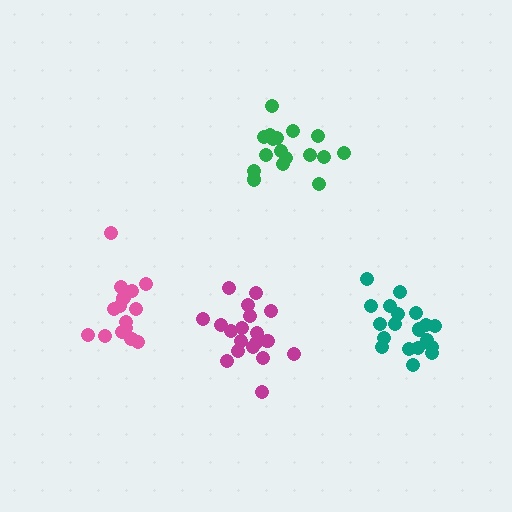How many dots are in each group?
Group 1: 19 dots, Group 2: 15 dots, Group 3: 17 dots, Group 4: 19 dots (70 total).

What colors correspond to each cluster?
The clusters are colored: magenta, pink, green, teal.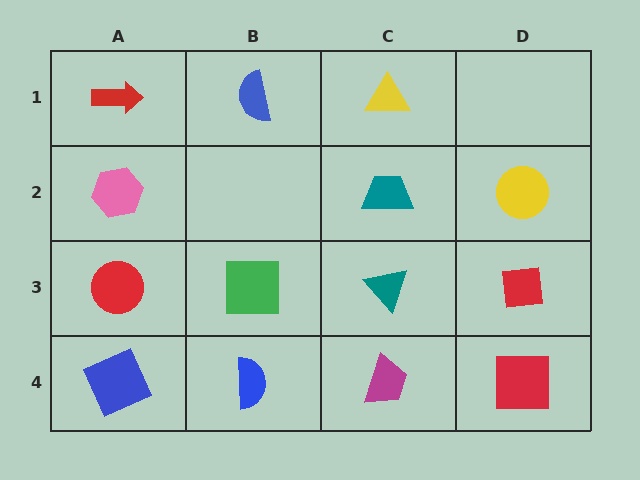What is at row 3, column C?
A teal triangle.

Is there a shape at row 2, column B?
No, that cell is empty.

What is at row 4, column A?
A blue square.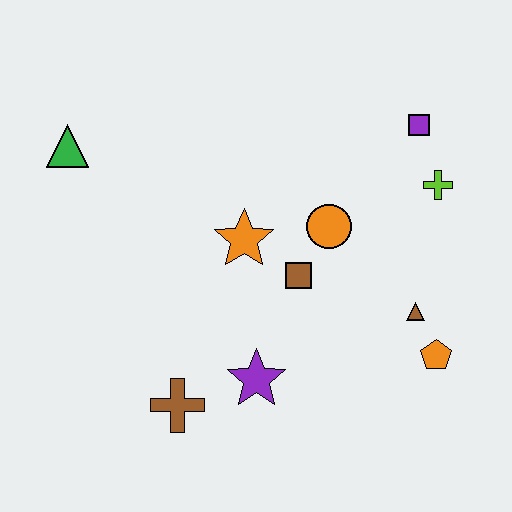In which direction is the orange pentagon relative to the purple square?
The orange pentagon is below the purple square.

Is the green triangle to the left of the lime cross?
Yes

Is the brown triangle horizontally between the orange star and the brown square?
No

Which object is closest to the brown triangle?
The orange pentagon is closest to the brown triangle.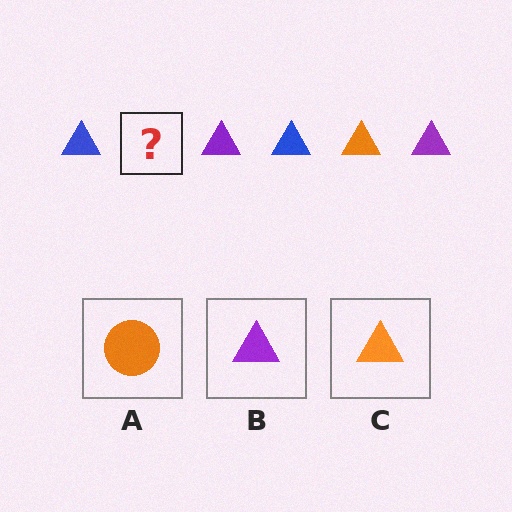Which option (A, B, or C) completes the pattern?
C.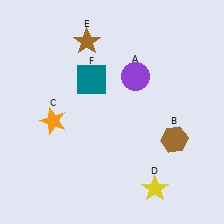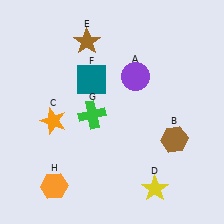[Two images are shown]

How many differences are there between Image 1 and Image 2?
There are 2 differences between the two images.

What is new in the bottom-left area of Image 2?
A green cross (G) was added in the bottom-left area of Image 2.